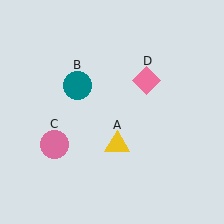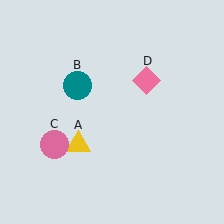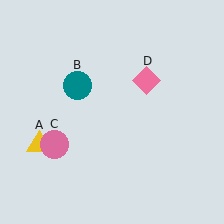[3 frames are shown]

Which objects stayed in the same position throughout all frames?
Teal circle (object B) and pink circle (object C) and pink diamond (object D) remained stationary.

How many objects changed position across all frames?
1 object changed position: yellow triangle (object A).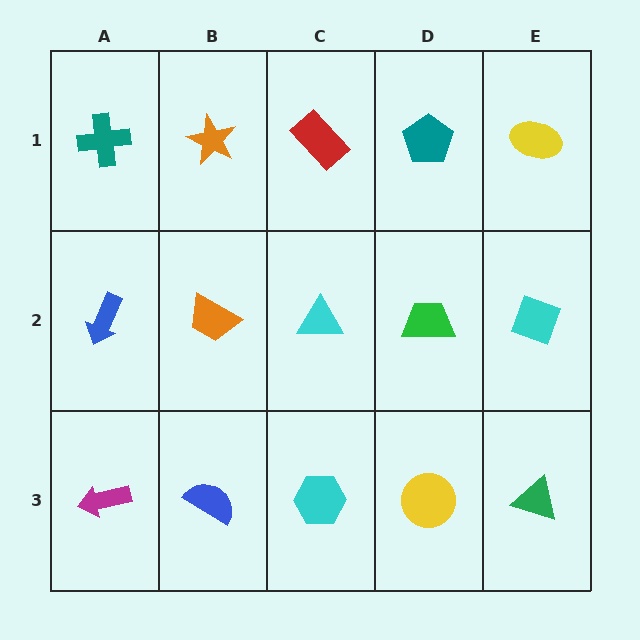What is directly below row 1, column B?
An orange trapezoid.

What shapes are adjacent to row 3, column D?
A green trapezoid (row 2, column D), a cyan hexagon (row 3, column C), a green triangle (row 3, column E).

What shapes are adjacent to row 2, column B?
An orange star (row 1, column B), a blue semicircle (row 3, column B), a blue arrow (row 2, column A), a cyan triangle (row 2, column C).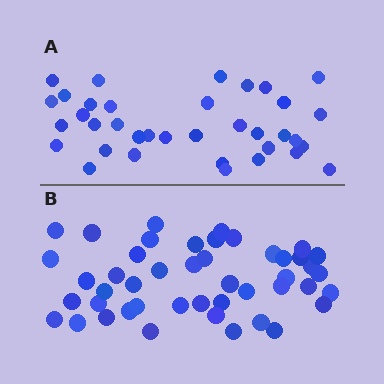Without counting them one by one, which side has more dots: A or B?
Region B (the bottom region) has more dots.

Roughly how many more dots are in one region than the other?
Region B has roughly 10 or so more dots than region A.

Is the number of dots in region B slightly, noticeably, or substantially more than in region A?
Region B has noticeably more, but not dramatically so. The ratio is roughly 1.3 to 1.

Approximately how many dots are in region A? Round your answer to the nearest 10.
About 40 dots. (The exact count is 36, which rounds to 40.)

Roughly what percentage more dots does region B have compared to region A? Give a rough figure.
About 30% more.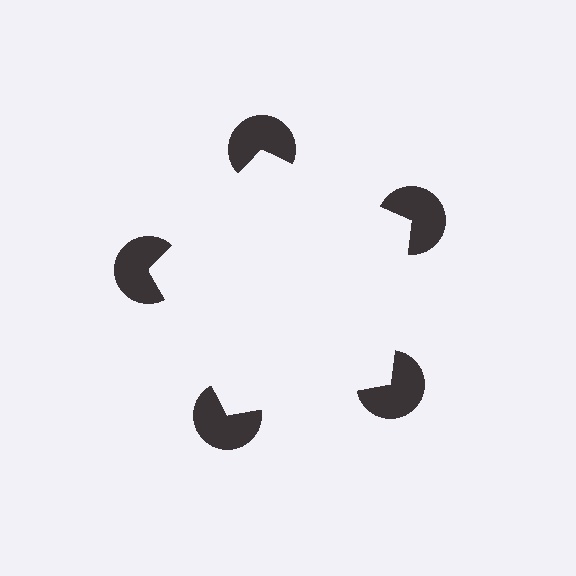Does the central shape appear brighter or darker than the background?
It typically appears slightly brighter than the background, even though no actual brightness change is drawn.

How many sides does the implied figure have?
5 sides.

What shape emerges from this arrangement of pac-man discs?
An illusory pentagon — its edges are inferred from the aligned wedge cuts in the pac-man discs, not physically drawn.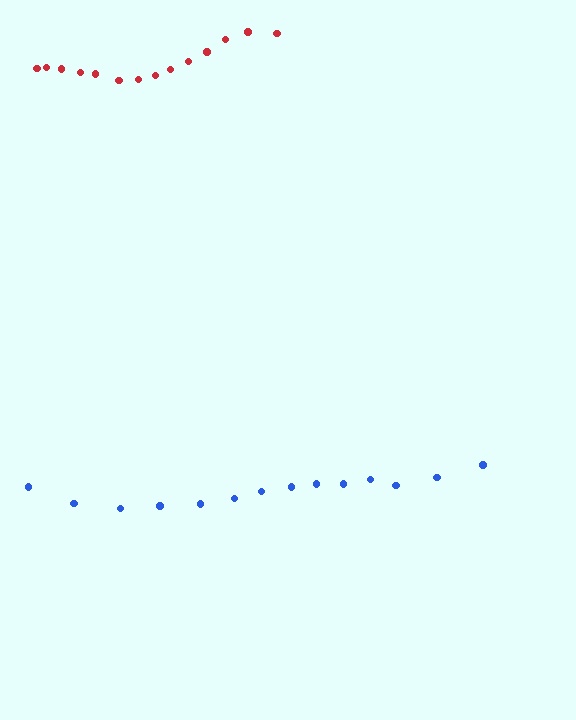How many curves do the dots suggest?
There are 2 distinct paths.